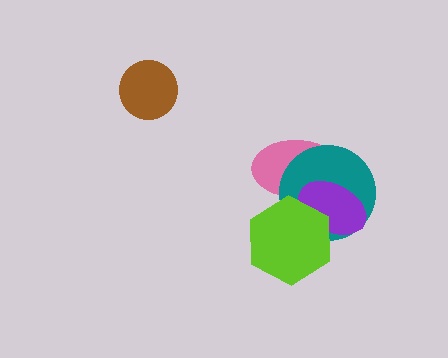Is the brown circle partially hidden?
No, no other shape covers it.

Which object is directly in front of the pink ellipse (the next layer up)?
The teal circle is directly in front of the pink ellipse.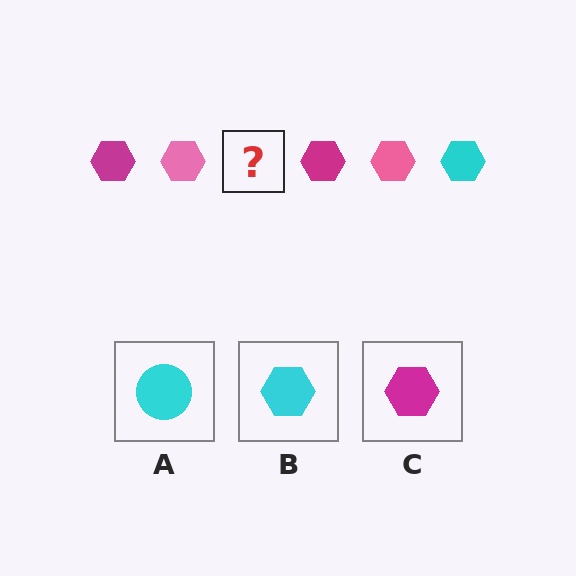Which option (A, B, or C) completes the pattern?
B.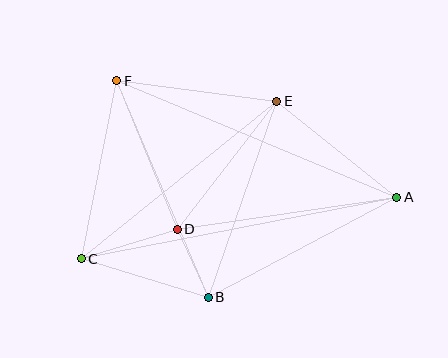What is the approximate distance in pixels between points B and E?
The distance between B and E is approximately 208 pixels.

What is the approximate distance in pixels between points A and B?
The distance between A and B is approximately 213 pixels.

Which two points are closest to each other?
Points B and D are closest to each other.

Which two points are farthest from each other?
Points A and C are farthest from each other.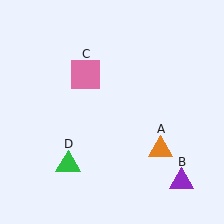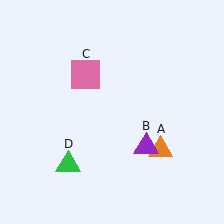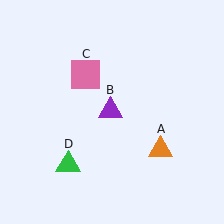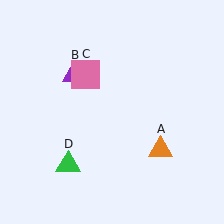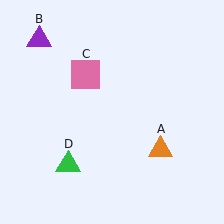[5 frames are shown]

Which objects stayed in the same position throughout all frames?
Orange triangle (object A) and pink square (object C) and green triangle (object D) remained stationary.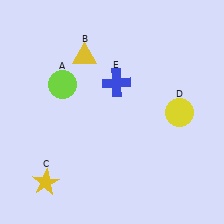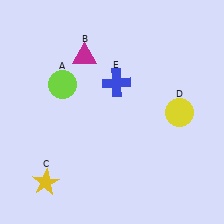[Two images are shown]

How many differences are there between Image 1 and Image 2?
There is 1 difference between the two images.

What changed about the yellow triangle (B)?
In Image 1, B is yellow. In Image 2, it changed to magenta.